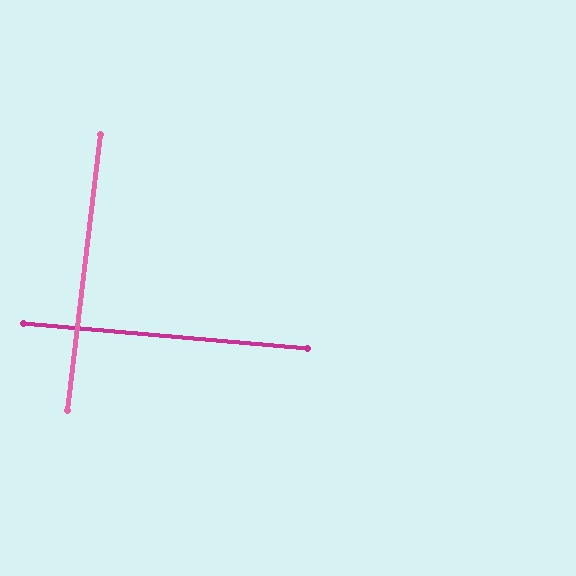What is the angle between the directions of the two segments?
Approximately 88 degrees.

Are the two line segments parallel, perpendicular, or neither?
Perpendicular — they meet at approximately 88°.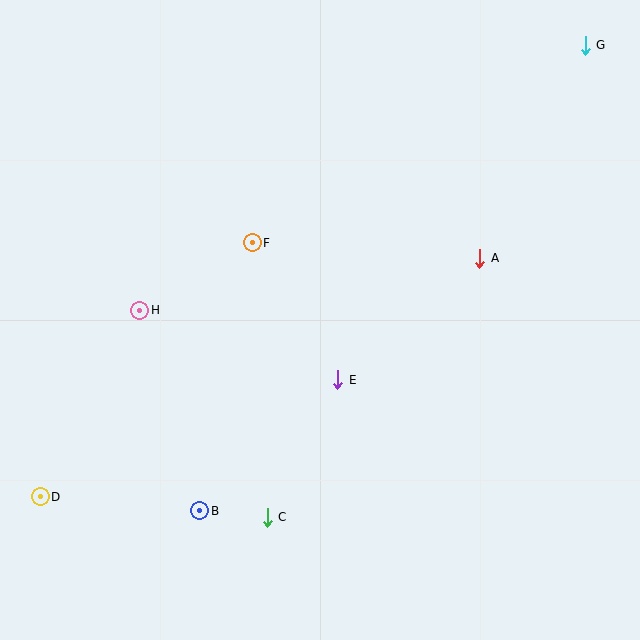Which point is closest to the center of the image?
Point E at (338, 380) is closest to the center.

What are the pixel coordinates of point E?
Point E is at (338, 380).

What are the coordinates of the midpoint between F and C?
The midpoint between F and C is at (260, 380).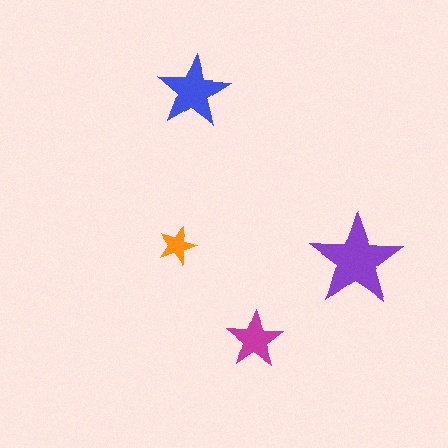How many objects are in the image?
There are 4 objects in the image.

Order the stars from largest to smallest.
the purple one, the blue one, the magenta one, the orange one.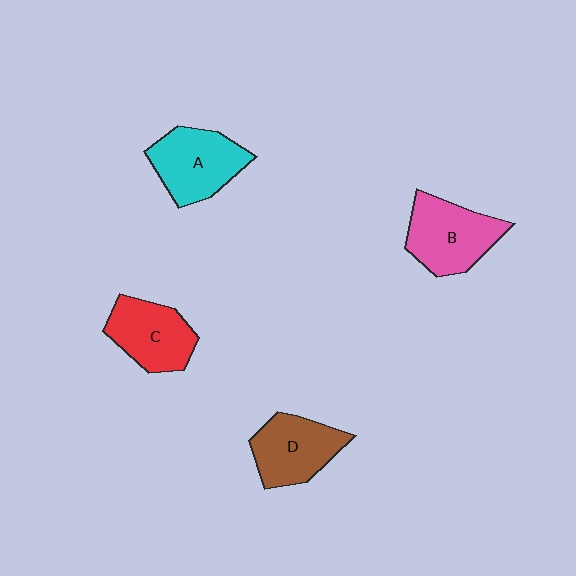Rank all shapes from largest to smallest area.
From largest to smallest: B (pink), A (cyan), D (brown), C (red).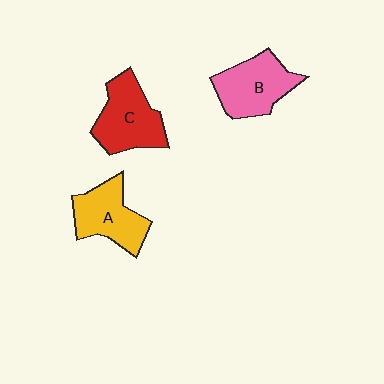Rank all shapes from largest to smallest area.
From largest to smallest: C (red), B (pink), A (yellow).